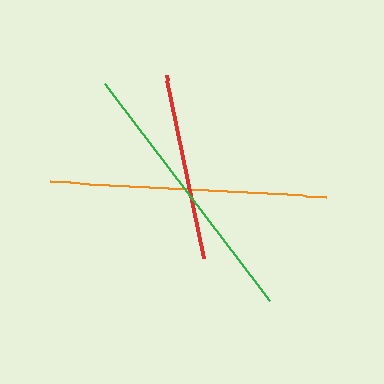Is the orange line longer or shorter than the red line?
The orange line is longer than the red line.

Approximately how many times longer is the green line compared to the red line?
The green line is approximately 1.5 times the length of the red line.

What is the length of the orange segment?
The orange segment is approximately 277 pixels long.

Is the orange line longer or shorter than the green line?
The orange line is longer than the green line.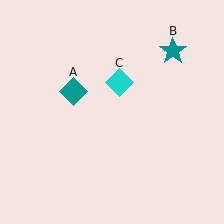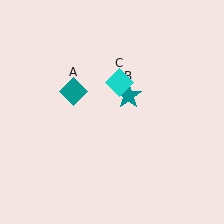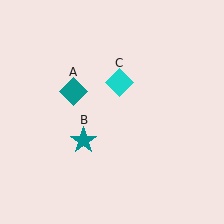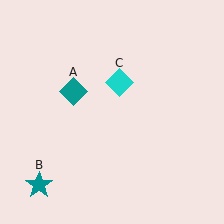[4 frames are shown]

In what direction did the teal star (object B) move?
The teal star (object B) moved down and to the left.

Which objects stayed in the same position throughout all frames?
Teal diamond (object A) and cyan diamond (object C) remained stationary.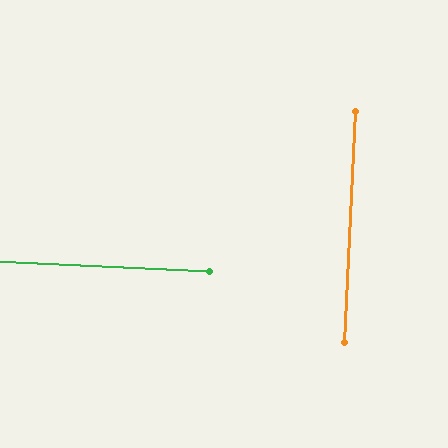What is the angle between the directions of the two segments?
Approximately 90 degrees.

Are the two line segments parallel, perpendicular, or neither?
Perpendicular — they meet at approximately 90°.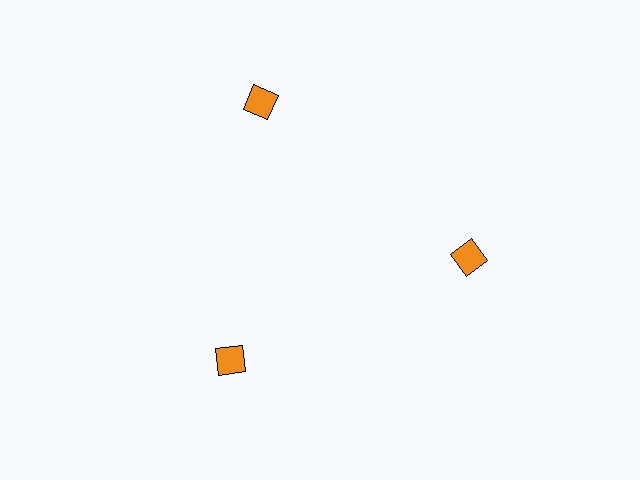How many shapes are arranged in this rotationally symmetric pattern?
There are 3 shapes, arranged in 3 groups of 1.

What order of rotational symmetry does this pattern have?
This pattern has 3-fold rotational symmetry.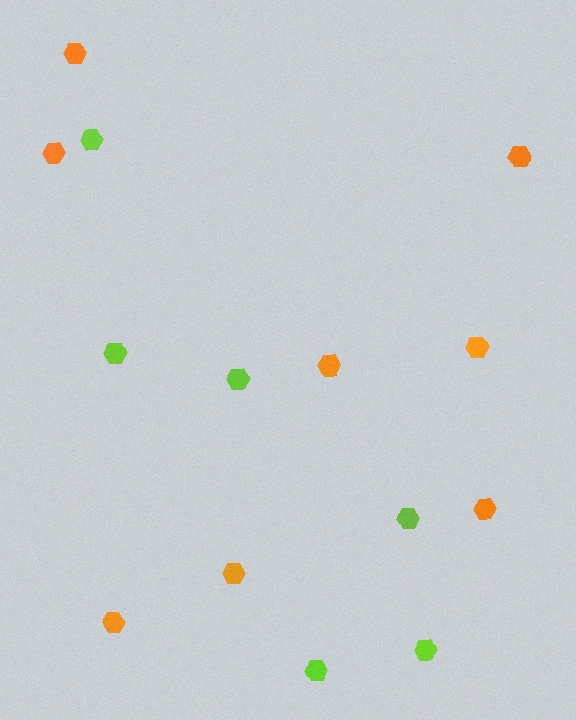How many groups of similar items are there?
There are 2 groups: one group of orange hexagons (8) and one group of lime hexagons (6).